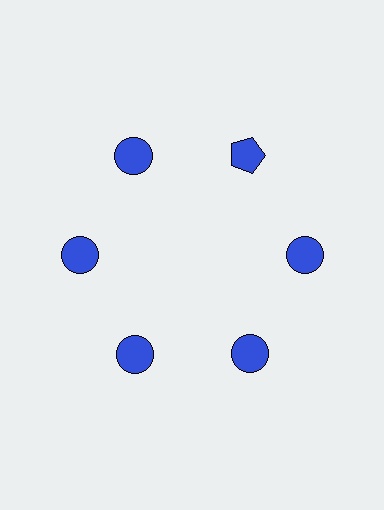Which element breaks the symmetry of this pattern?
The blue pentagon at roughly the 1 o'clock position breaks the symmetry. All other shapes are blue circles.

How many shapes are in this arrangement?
There are 6 shapes arranged in a ring pattern.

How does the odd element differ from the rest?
It has a different shape: pentagon instead of circle.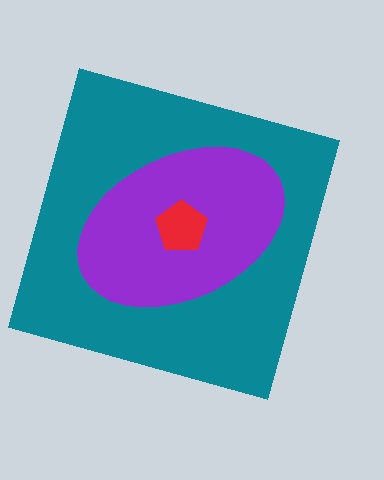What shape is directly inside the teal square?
The purple ellipse.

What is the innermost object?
The red pentagon.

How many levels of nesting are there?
3.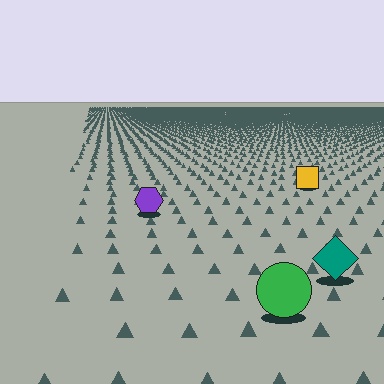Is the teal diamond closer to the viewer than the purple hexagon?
Yes. The teal diamond is closer — you can tell from the texture gradient: the ground texture is coarser near it.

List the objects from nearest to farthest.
From nearest to farthest: the green circle, the teal diamond, the purple hexagon, the yellow square.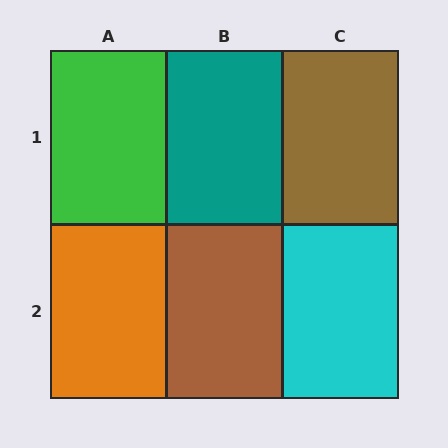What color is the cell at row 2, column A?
Orange.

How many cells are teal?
1 cell is teal.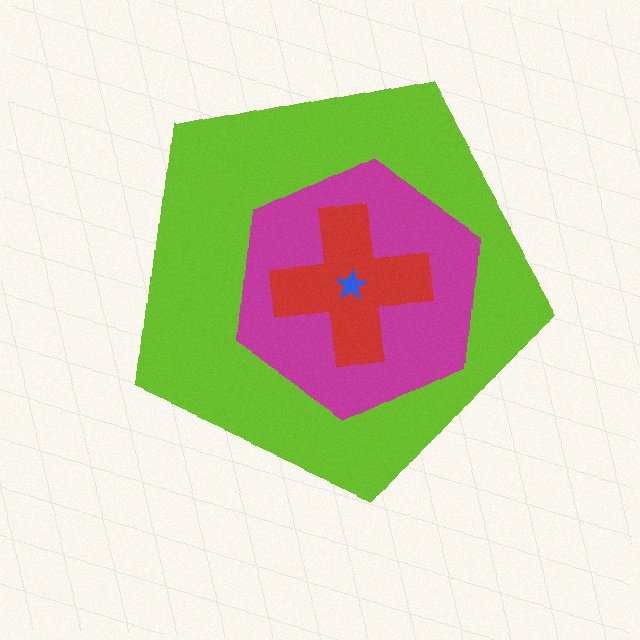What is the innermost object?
The blue star.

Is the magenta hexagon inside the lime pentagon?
Yes.